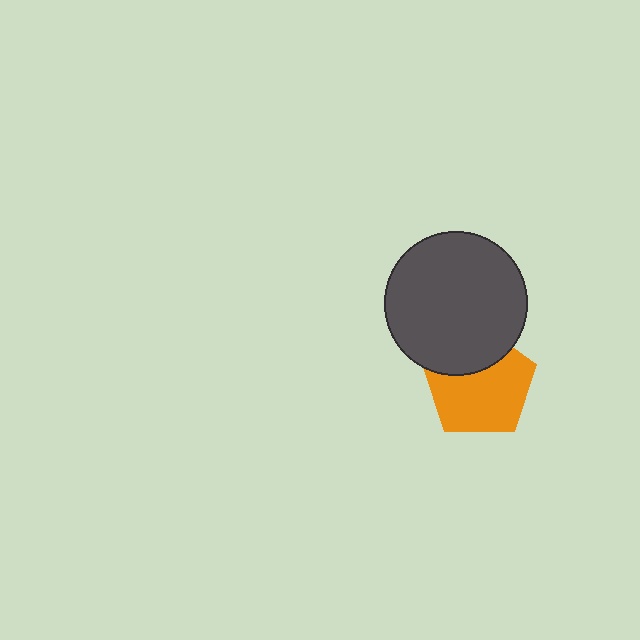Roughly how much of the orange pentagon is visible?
Most of it is visible (roughly 69%).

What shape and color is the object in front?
The object in front is a dark gray circle.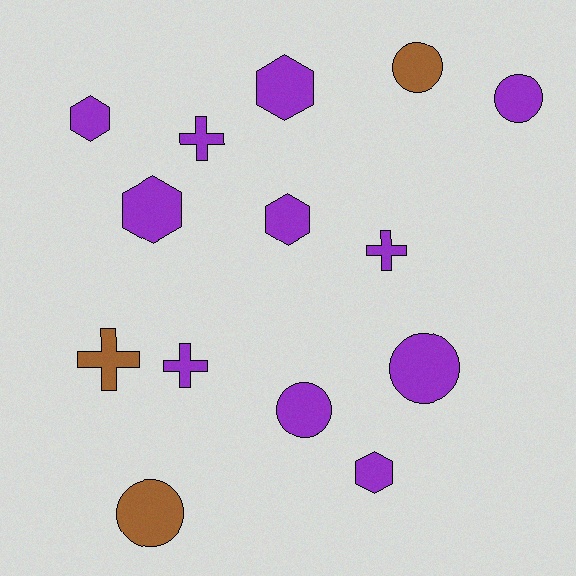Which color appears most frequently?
Purple, with 11 objects.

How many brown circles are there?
There are 2 brown circles.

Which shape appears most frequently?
Circle, with 5 objects.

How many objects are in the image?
There are 14 objects.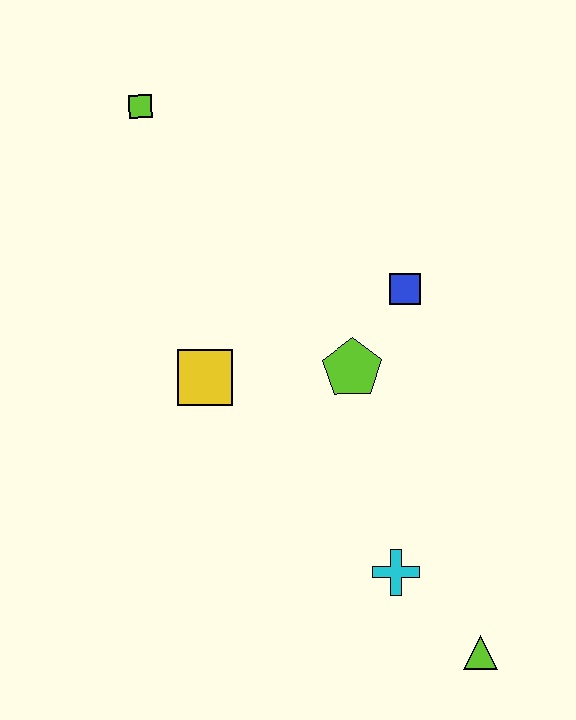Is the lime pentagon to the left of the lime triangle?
Yes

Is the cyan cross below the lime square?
Yes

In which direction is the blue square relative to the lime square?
The blue square is to the right of the lime square.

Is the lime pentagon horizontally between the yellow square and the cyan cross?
Yes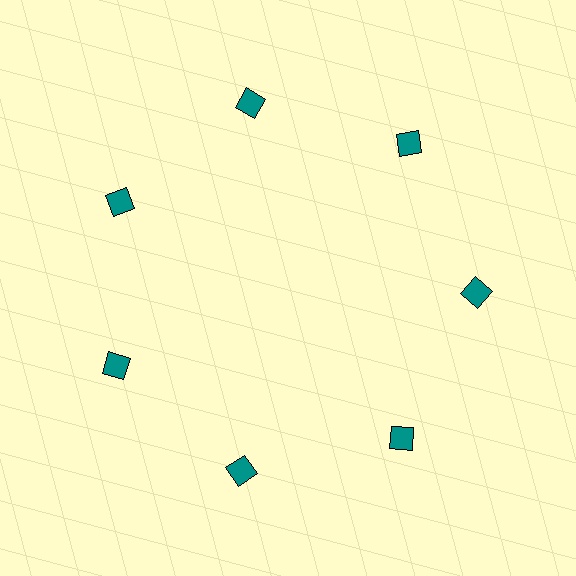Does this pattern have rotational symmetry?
Yes, this pattern has 7-fold rotational symmetry. It looks the same after rotating 51 degrees around the center.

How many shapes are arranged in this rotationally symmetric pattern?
There are 7 shapes, arranged in 7 groups of 1.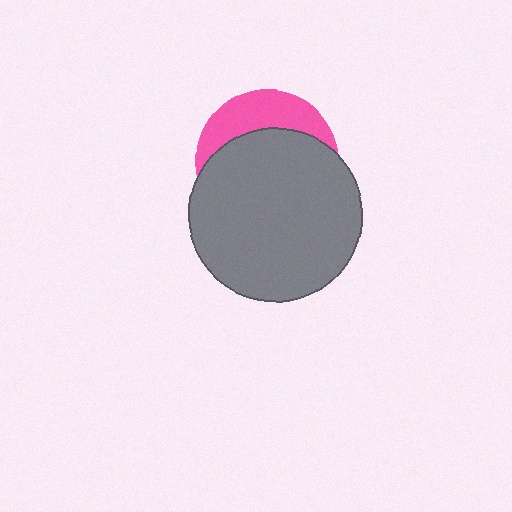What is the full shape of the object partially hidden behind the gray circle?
The partially hidden object is a pink circle.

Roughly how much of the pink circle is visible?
A small part of it is visible (roughly 31%).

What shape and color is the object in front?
The object in front is a gray circle.